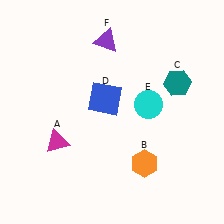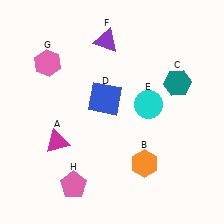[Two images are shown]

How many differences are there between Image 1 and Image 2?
There are 2 differences between the two images.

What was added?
A pink hexagon (G), a pink pentagon (H) were added in Image 2.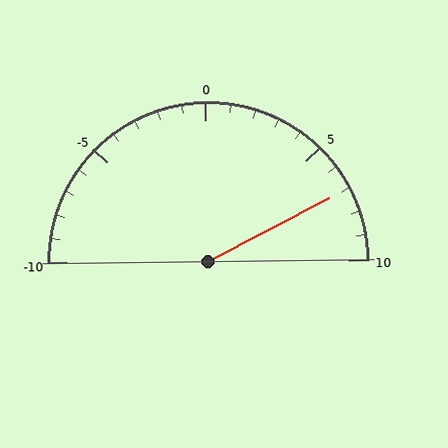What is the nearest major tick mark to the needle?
The nearest major tick mark is 5.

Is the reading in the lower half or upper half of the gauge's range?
The reading is in the upper half of the range (-10 to 10).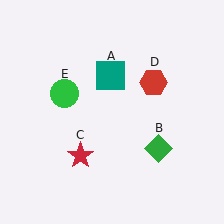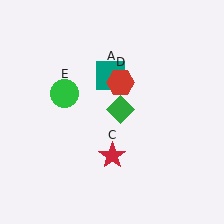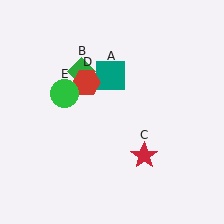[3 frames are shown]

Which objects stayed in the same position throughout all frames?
Teal square (object A) and green circle (object E) remained stationary.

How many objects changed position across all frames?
3 objects changed position: green diamond (object B), red star (object C), red hexagon (object D).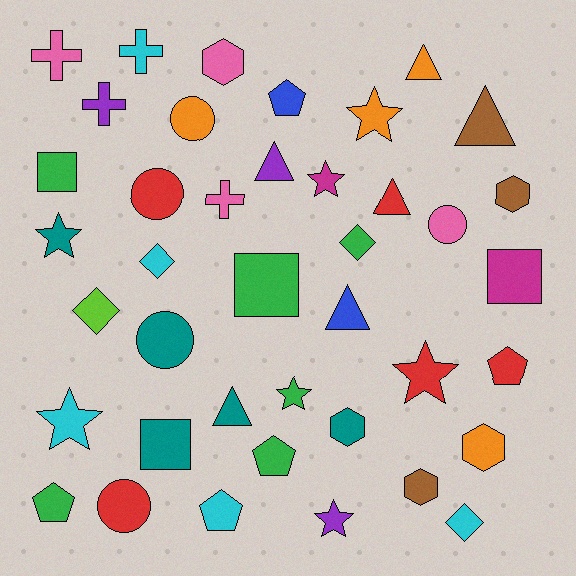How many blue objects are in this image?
There are 2 blue objects.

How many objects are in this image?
There are 40 objects.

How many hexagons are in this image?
There are 5 hexagons.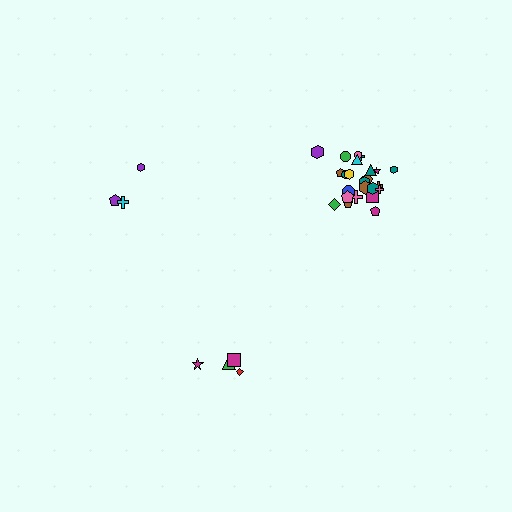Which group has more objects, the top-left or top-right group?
The top-right group.